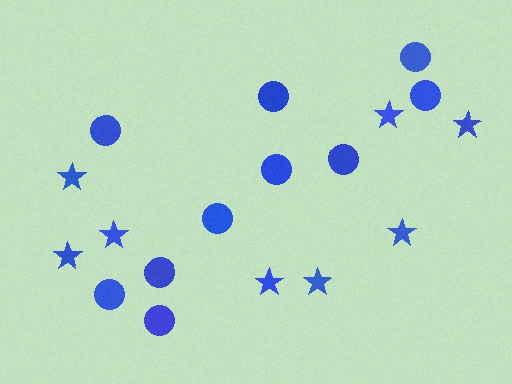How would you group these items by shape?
There are 2 groups: one group of circles (10) and one group of stars (8).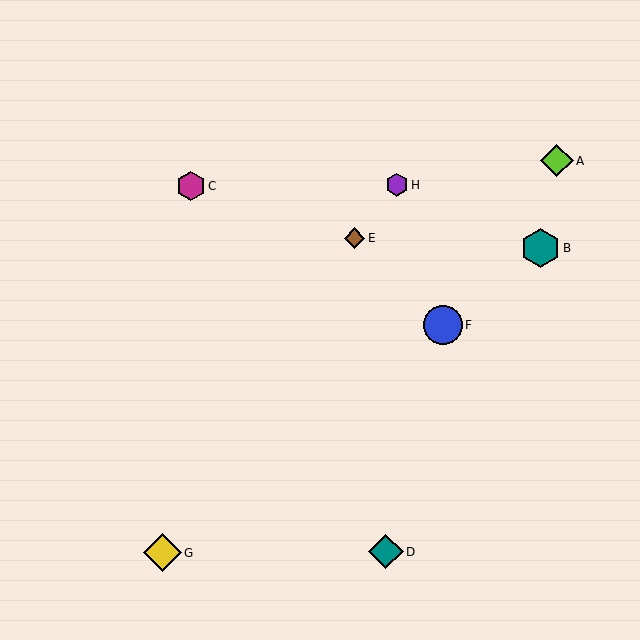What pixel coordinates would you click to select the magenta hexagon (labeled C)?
Click at (191, 186) to select the magenta hexagon C.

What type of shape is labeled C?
Shape C is a magenta hexagon.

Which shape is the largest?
The teal hexagon (labeled B) is the largest.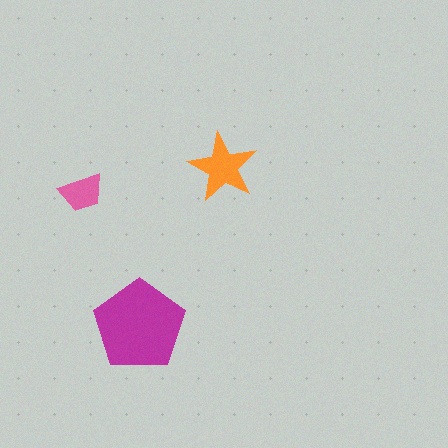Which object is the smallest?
The pink trapezoid.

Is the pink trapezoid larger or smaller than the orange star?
Smaller.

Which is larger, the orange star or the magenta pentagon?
The magenta pentagon.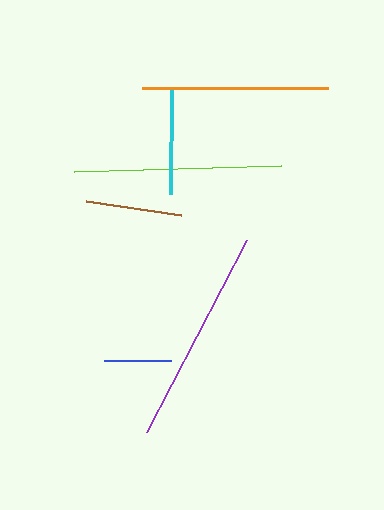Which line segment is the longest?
The purple line is the longest at approximately 217 pixels.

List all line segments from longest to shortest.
From longest to shortest: purple, lime, orange, cyan, brown, blue.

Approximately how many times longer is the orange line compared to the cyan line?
The orange line is approximately 1.8 times the length of the cyan line.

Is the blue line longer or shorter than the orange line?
The orange line is longer than the blue line.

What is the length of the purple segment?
The purple segment is approximately 217 pixels long.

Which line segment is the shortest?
The blue line is the shortest at approximately 67 pixels.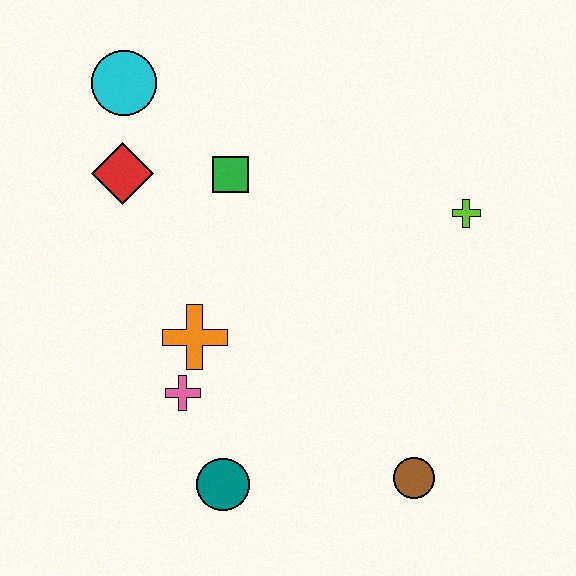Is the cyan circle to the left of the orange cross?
Yes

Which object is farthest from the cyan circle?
The brown circle is farthest from the cyan circle.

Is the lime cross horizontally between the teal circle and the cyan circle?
No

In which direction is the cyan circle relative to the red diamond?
The cyan circle is above the red diamond.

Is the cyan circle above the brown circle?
Yes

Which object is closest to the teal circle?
The pink cross is closest to the teal circle.